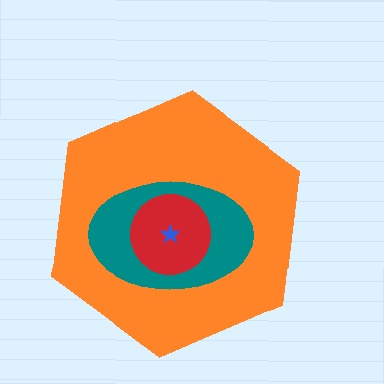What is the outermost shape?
The orange hexagon.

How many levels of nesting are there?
4.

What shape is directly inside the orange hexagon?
The teal ellipse.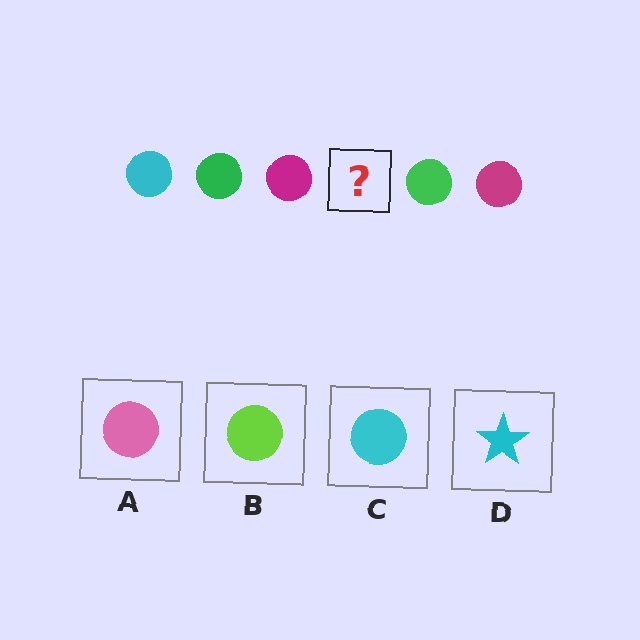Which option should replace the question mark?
Option C.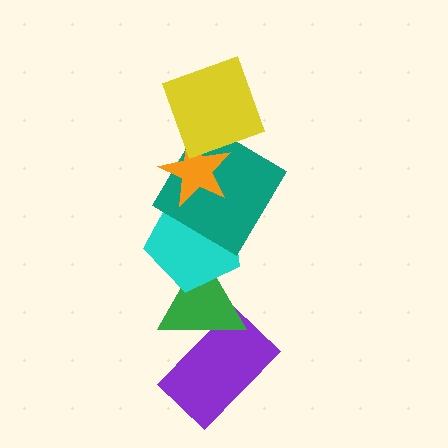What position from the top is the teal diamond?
The teal diamond is 3rd from the top.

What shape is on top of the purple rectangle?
The green triangle is on top of the purple rectangle.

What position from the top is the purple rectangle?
The purple rectangle is 6th from the top.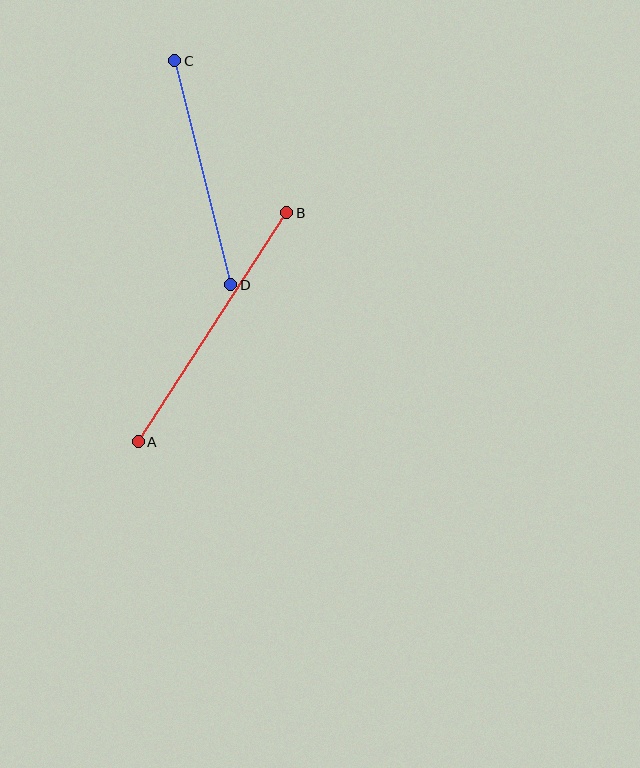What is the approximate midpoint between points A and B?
The midpoint is at approximately (213, 327) pixels.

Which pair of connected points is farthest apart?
Points A and B are farthest apart.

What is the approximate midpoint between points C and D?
The midpoint is at approximately (203, 173) pixels.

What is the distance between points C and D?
The distance is approximately 230 pixels.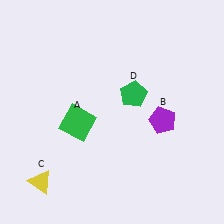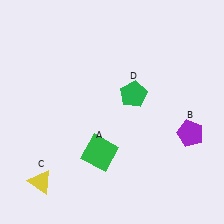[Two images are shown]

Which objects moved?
The objects that moved are: the green square (A), the purple pentagon (B).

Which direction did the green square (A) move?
The green square (A) moved down.